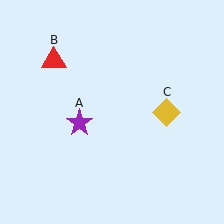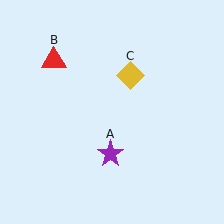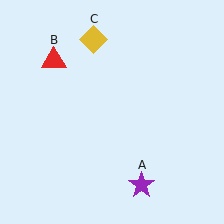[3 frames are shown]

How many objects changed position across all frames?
2 objects changed position: purple star (object A), yellow diamond (object C).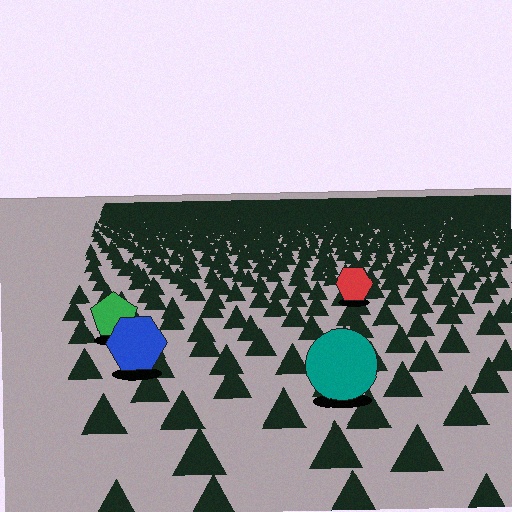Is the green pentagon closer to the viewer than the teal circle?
No. The teal circle is closer — you can tell from the texture gradient: the ground texture is coarser near it.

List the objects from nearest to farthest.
From nearest to farthest: the teal circle, the blue hexagon, the green pentagon, the red hexagon.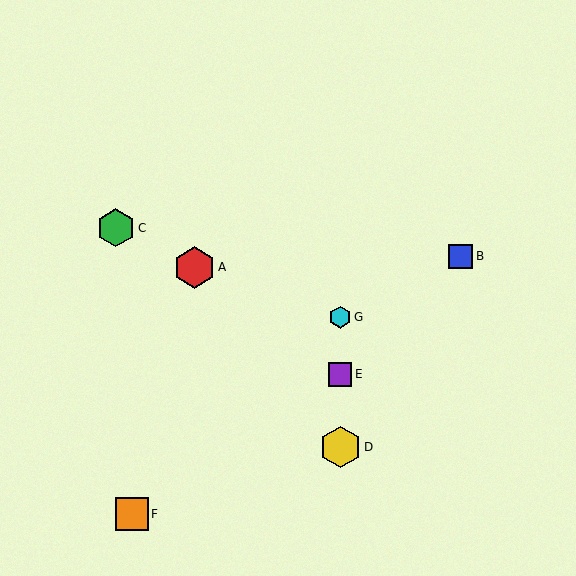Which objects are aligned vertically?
Objects D, E, G are aligned vertically.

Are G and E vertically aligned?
Yes, both are at x≈340.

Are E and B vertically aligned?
No, E is at x≈340 and B is at x≈460.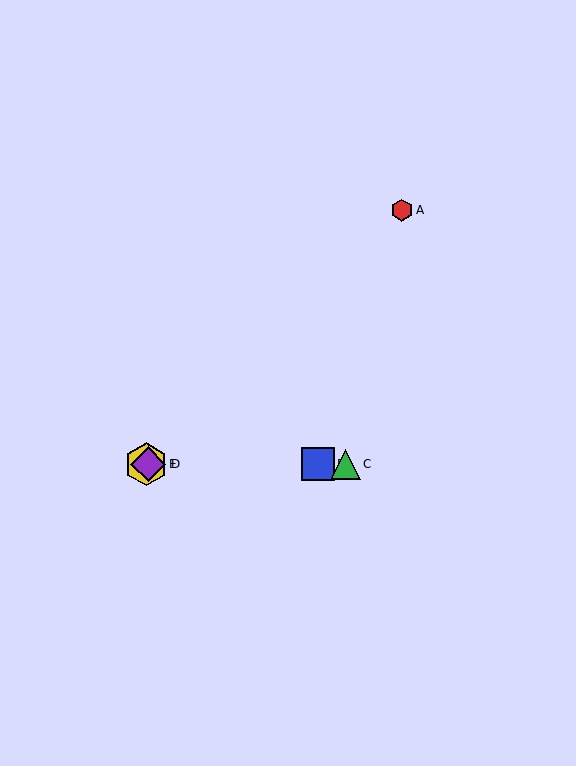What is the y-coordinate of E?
Object E is at y≈464.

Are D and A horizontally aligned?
No, D is at y≈464 and A is at y≈210.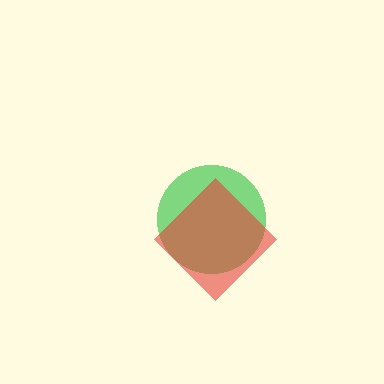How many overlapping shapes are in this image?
There are 2 overlapping shapes in the image.